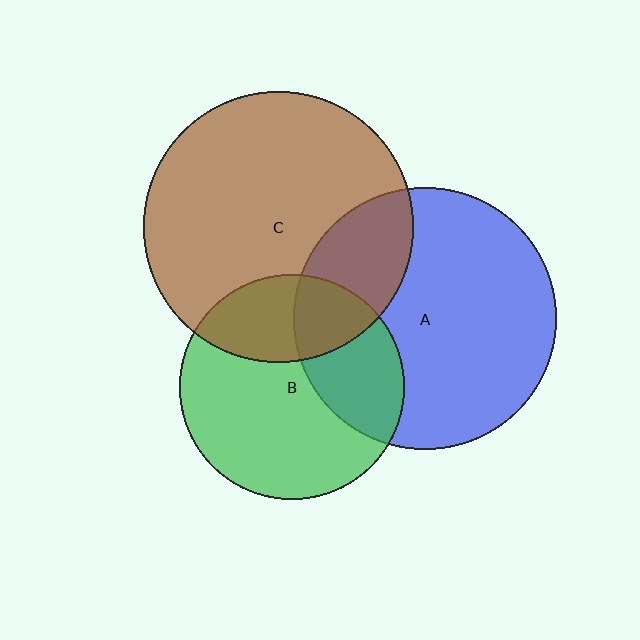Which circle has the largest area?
Circle C (brown).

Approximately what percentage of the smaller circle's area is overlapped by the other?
Approximately 30%.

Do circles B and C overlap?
Yes.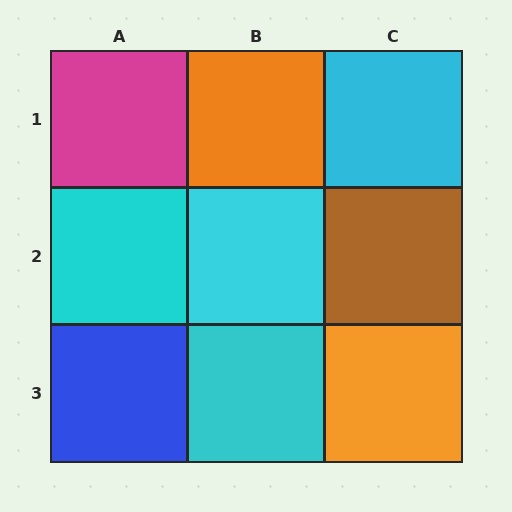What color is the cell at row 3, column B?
Cyan.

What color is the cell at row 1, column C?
Cyan.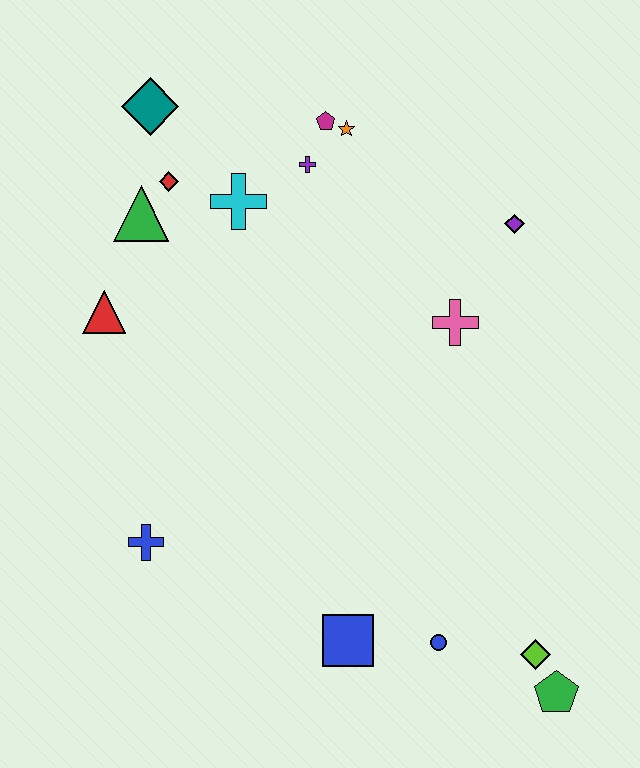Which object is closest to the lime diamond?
The green pentagon is closest to the lime diamond.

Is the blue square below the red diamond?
Yes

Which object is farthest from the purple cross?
The green pentagon is farthest from the purple cross.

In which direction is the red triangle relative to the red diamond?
The red triangle is below the red diamond.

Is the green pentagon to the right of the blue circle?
Yes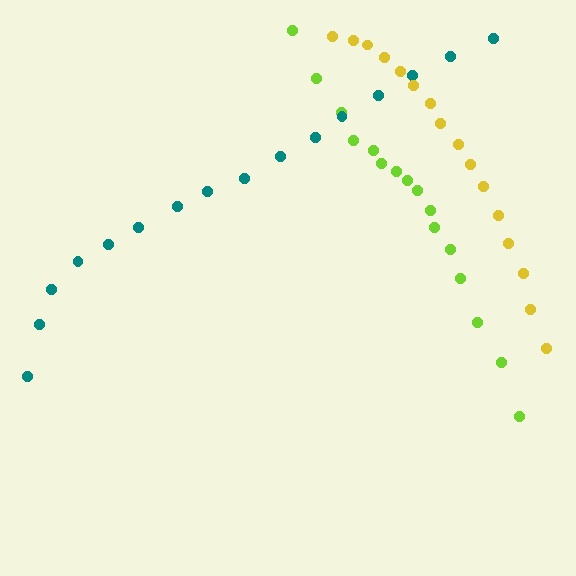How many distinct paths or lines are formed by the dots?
There are 3 distinct paths.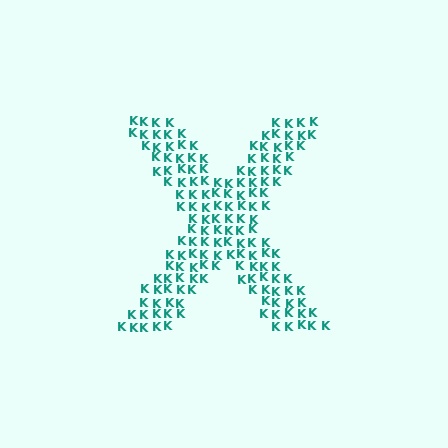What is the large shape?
The large shape is the letter X.